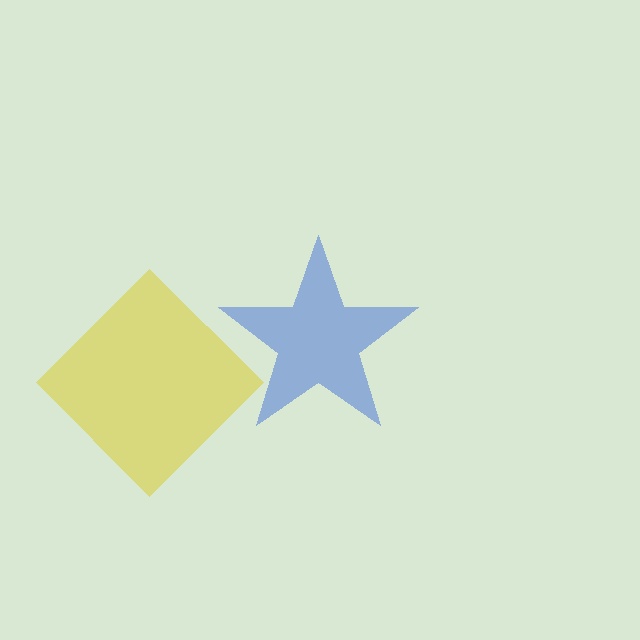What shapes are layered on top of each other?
The layered shapes are: a blue star, a yellow diamond.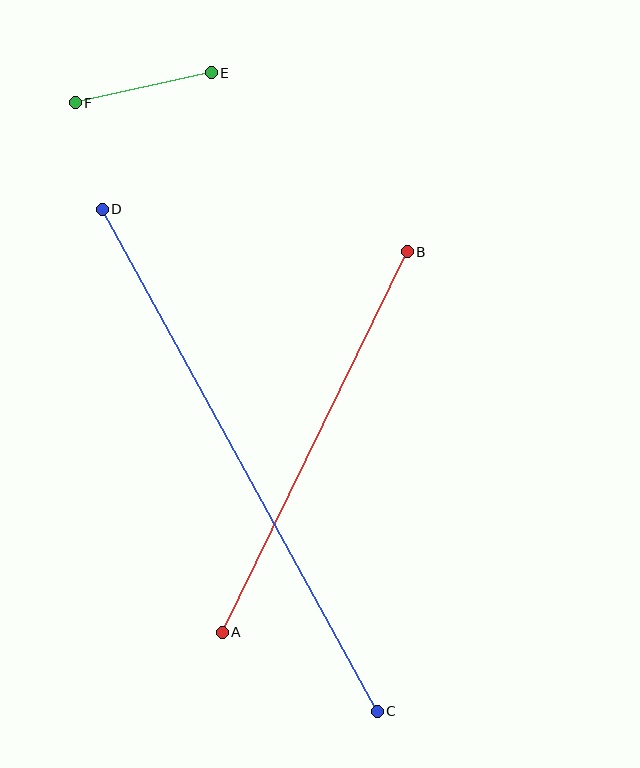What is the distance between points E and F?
The distance is approximately 140 pixels.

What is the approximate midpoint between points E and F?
The midpoint is at approximately (143, 88) pixels.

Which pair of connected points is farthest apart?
Points C and D are farthest apart.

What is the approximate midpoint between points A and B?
The midpoint is at approximately (315, 442) pixels.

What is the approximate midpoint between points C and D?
The midpoint is at approximately (240, 460) pixels.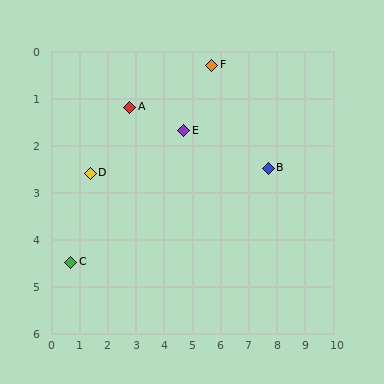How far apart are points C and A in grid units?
Points C and A are about 3.9 grid units apart.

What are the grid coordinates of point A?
Point A is at approximately (2.8, 1.2).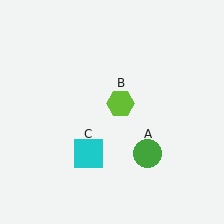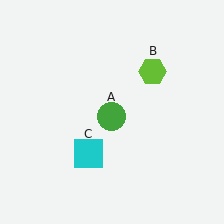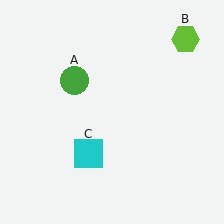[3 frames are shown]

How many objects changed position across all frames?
2 objects changed position: green circle (object A), lime hexagon (object B).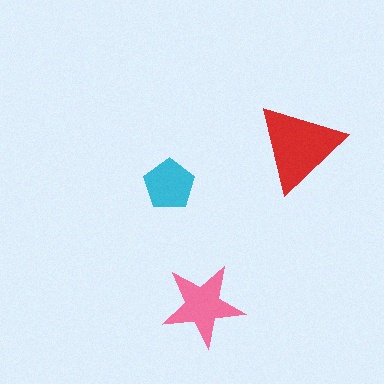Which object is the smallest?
The cyan pentagon.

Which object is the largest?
The red triangle.